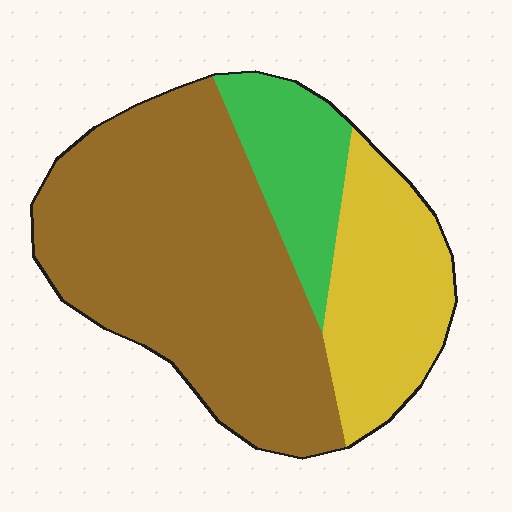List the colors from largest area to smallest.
From largest to smallest: brown, yellow, green.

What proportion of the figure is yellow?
Yellow takes up about one quarter (1/4) of the figure.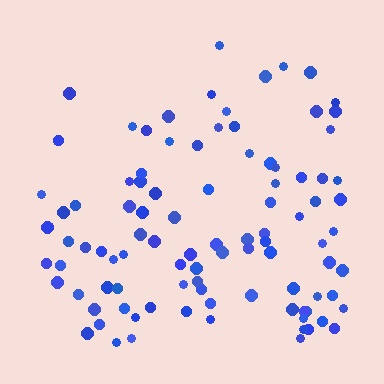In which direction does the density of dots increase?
From top to bottom, with the bottom side densest.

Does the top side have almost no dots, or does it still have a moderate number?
Still a moderate number, just noticeably fewer than the bottom.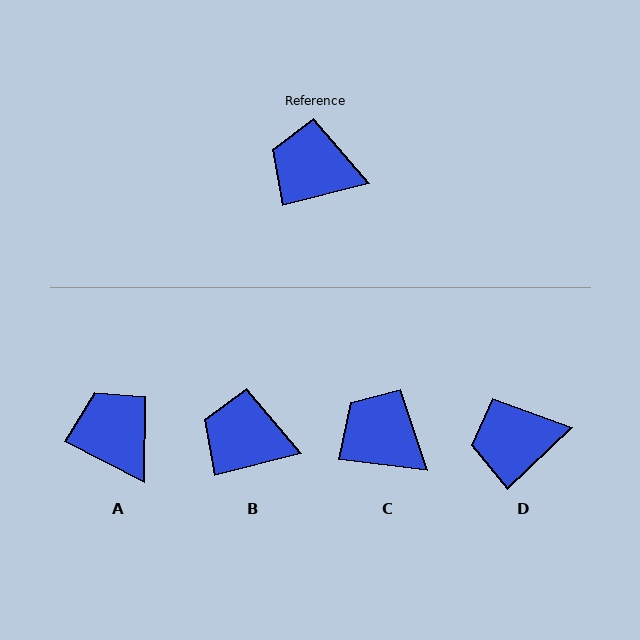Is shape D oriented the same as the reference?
No, it is off by about 30 degrees.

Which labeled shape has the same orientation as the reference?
B.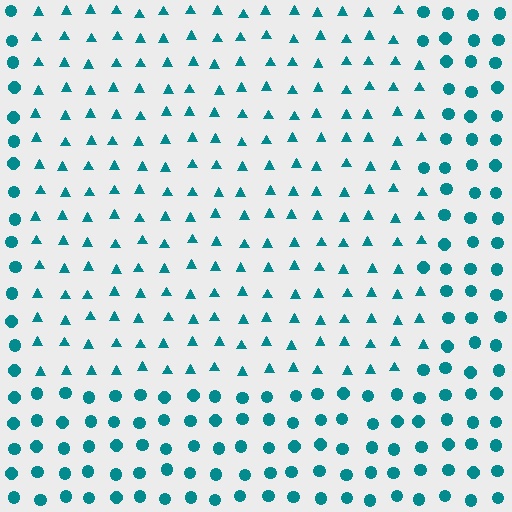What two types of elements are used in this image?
The image uses triangles inside the rectangle region and circles outside it.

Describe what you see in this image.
The image is filled with small teal elements arranged in a uniform grid. A rectangle-shaped region contains triangles, while the surrounding area contains circles. The boundary is defined purely by the change in element shape.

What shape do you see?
I see a rectangle.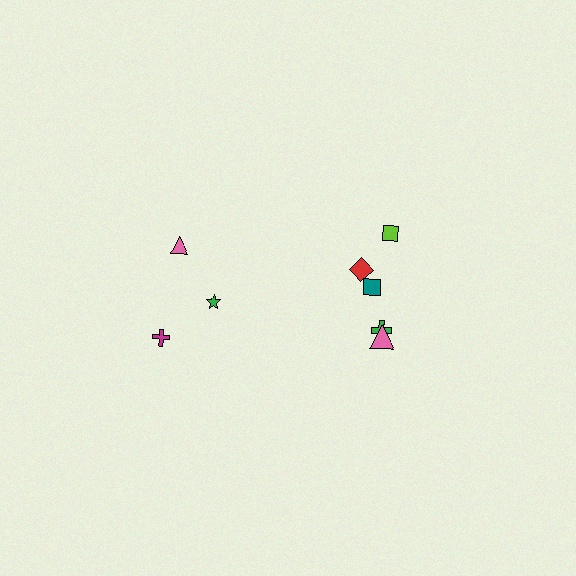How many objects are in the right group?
There are 5 objects.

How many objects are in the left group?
There are 3 objects.